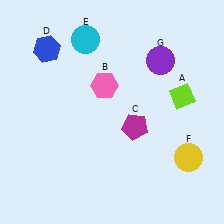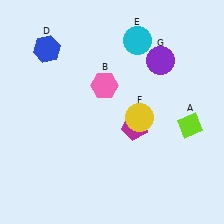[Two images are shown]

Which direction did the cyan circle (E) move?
The cyan circle (E) moved right.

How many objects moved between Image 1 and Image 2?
3 objects moved between the two images.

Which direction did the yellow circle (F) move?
The yellow circle (F) moved left.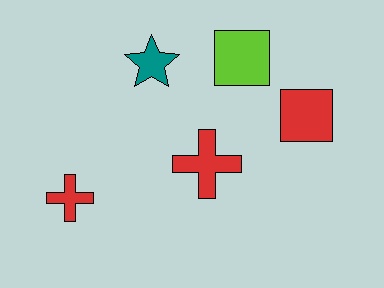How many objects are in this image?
There are 5 objects.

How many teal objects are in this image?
There is 1 teal object.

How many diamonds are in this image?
There are no diamonds.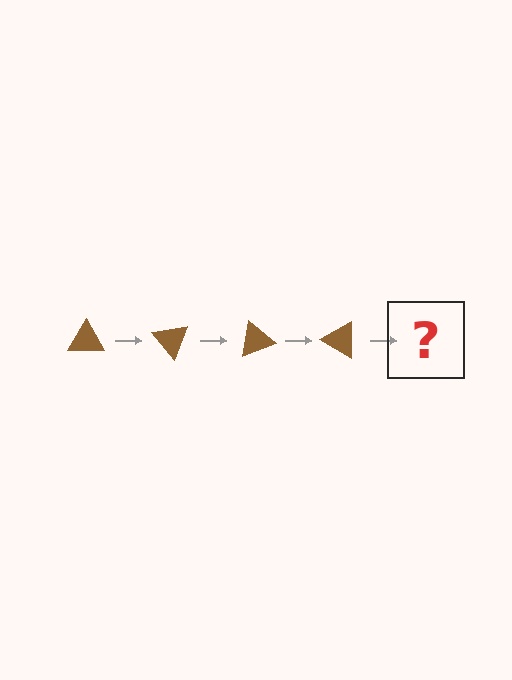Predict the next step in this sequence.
The next step is a brown triangle rotated 200 degrees.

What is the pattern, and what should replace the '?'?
The pattern is that the triangle rotates 50 degrees each step. The '?' should be a brown triangle rotated 200 degrees.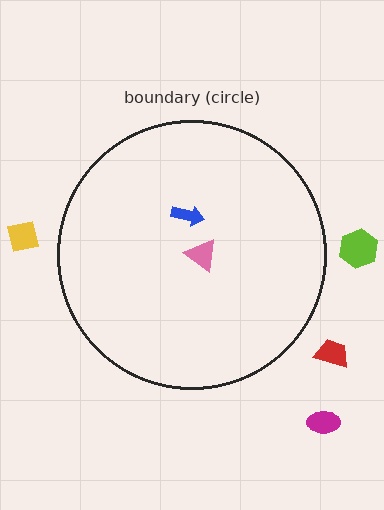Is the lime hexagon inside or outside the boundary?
Outside.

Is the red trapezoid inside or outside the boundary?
Outside.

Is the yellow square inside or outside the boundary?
Outside.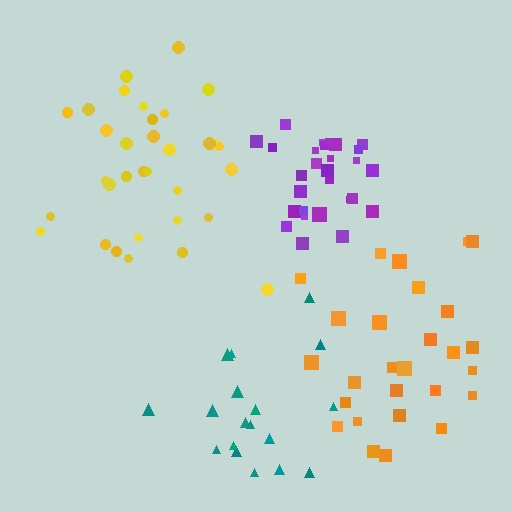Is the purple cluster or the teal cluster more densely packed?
Purple.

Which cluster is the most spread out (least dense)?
Teal.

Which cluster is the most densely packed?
Purple.